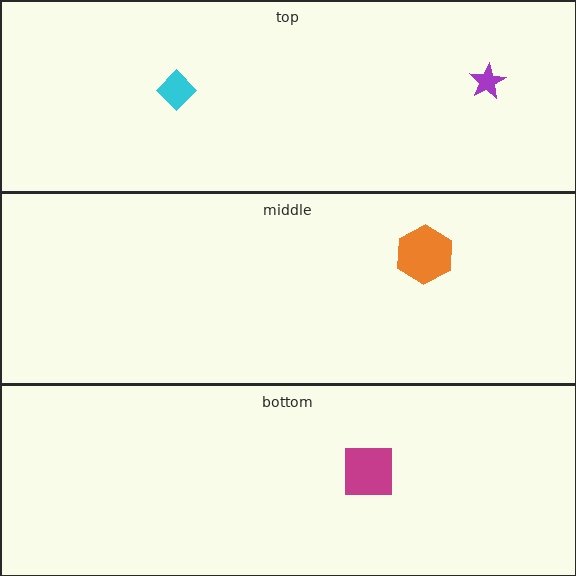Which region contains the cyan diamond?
The top region.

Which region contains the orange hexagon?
The middle region.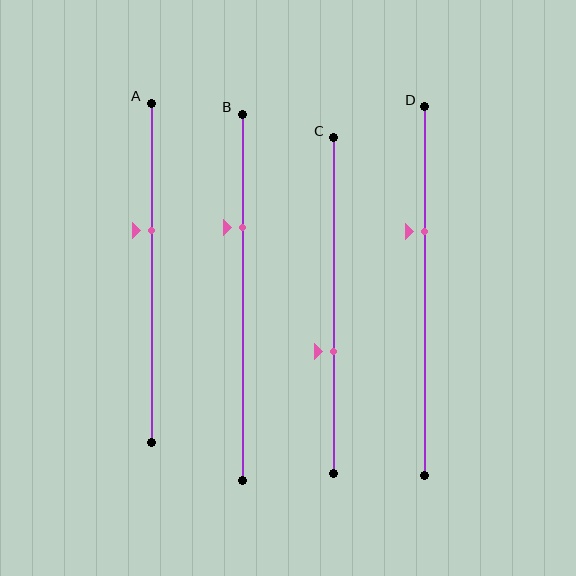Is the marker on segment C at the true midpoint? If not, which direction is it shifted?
No, the marker on segment C is shifted downward by about 13% of the segment length.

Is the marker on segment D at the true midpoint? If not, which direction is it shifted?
No, the marker on segment D is shifted upward by about 16% of the segment length.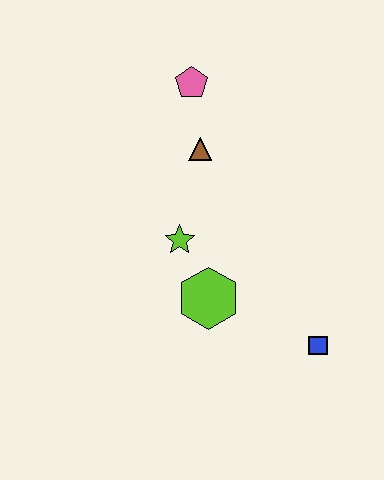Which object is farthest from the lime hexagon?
The pink pentagon is farthest from the lime hexagon.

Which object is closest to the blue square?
The lime hexagon is closest to the blue square.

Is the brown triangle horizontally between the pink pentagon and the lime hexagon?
Yes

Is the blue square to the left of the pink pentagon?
No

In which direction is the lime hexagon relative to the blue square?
The lime hexagon is to the left of the blue square.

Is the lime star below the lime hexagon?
No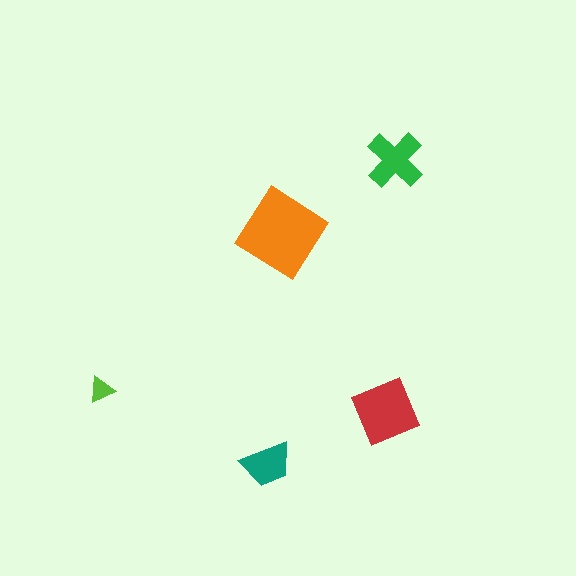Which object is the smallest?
The lime triangle.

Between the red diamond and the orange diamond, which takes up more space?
The orange diamond.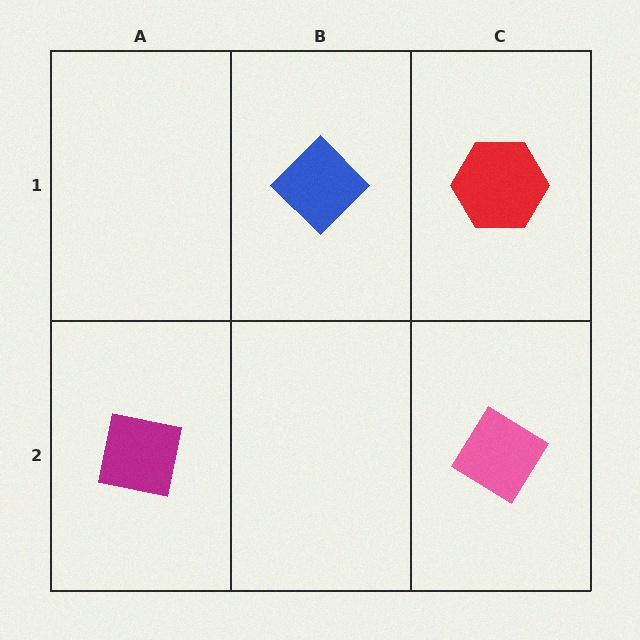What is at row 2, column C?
A pink diamond.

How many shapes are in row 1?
2 shapes.